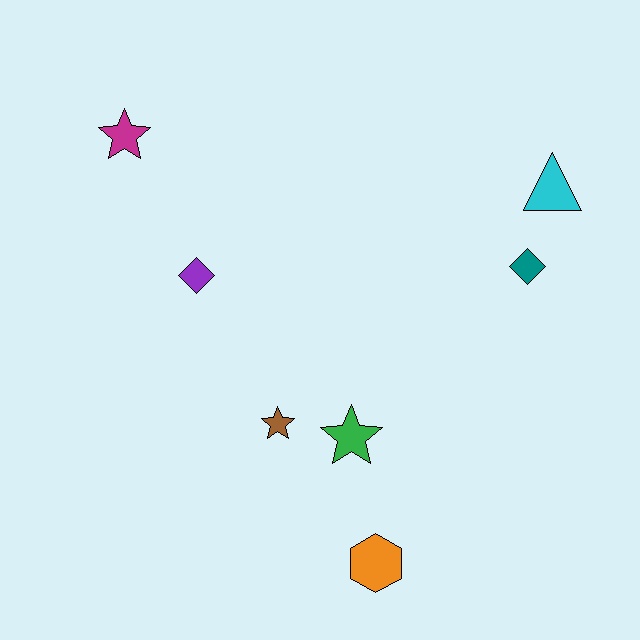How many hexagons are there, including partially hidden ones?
There is 1 hexagon.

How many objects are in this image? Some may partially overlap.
There are 7 objects.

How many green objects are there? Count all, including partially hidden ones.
There is 1 green object.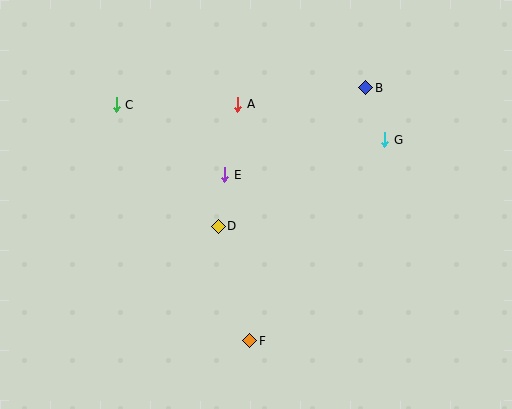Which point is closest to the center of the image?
Point E at (225, 175) is closest to the center.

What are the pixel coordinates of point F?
Point F is at (249, 341).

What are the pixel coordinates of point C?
Point C is at (116, 105).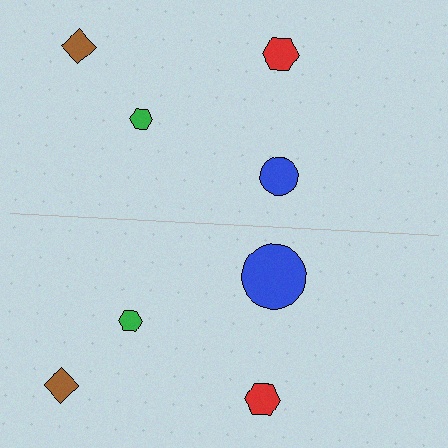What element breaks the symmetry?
The blue circle on the bottom side has a different size than its mirror counterpart.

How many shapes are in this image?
There are 8 shapes in this image.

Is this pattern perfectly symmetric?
No, the pattern is not perfectly symmetric. The blue circle on the bottom side has a different size than its mirror counterpart.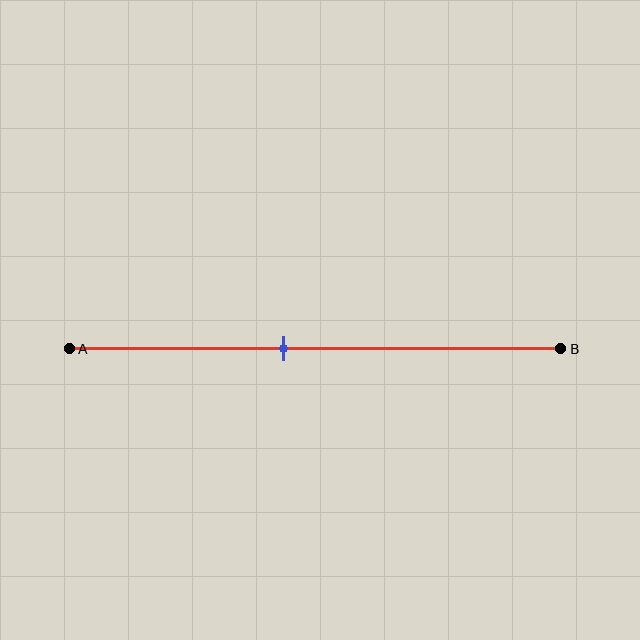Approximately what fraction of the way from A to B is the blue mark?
The blue mark is approximately 45% of the way from A to B.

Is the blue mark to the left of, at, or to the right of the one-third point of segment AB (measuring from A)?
The blue mark is to the right of the one-third point of segment AB.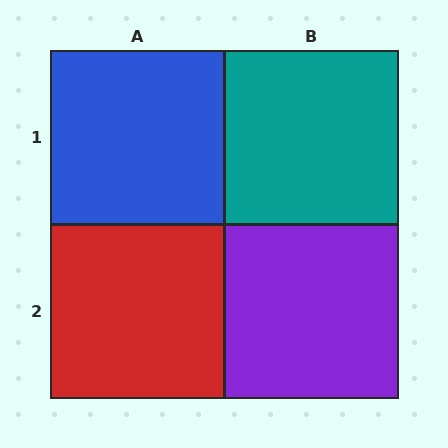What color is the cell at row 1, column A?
Blue.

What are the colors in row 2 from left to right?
Red, purple.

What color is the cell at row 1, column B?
Teal.